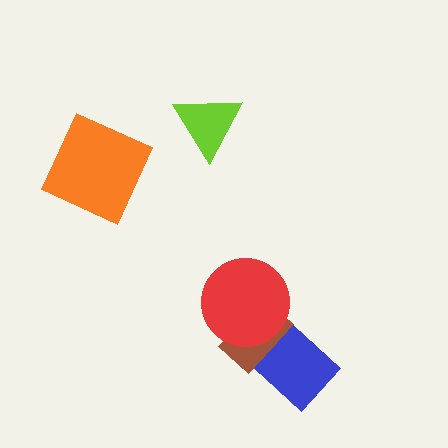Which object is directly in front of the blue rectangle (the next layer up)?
The brown rectangle is directly in front of the blue rectangle.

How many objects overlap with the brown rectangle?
2 objects overlap with the brown rectangle.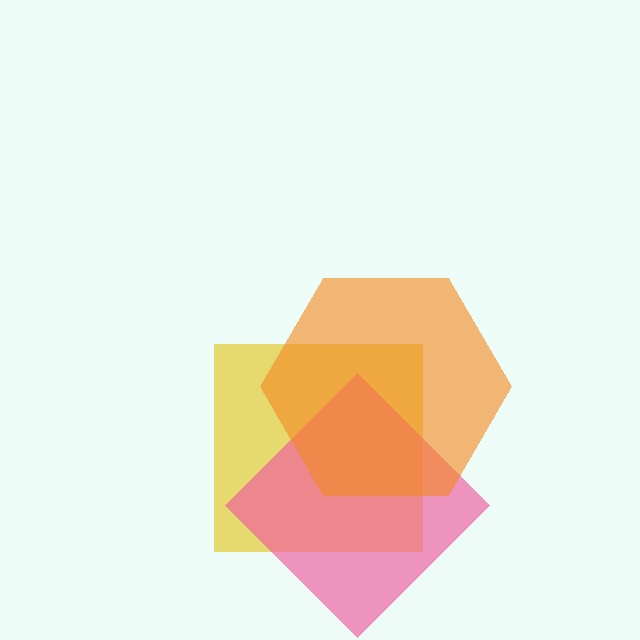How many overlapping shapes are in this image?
There are 3 overlapping shapes in the image.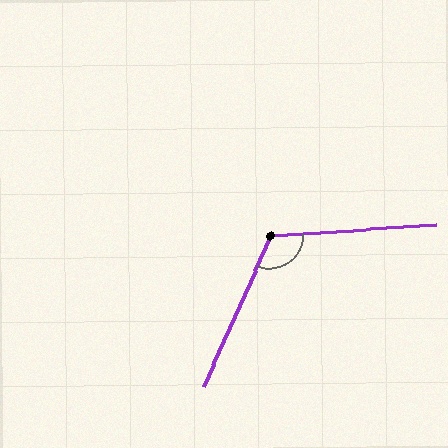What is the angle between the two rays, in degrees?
Approximately 118 degrees.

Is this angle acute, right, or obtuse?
It is obtuse.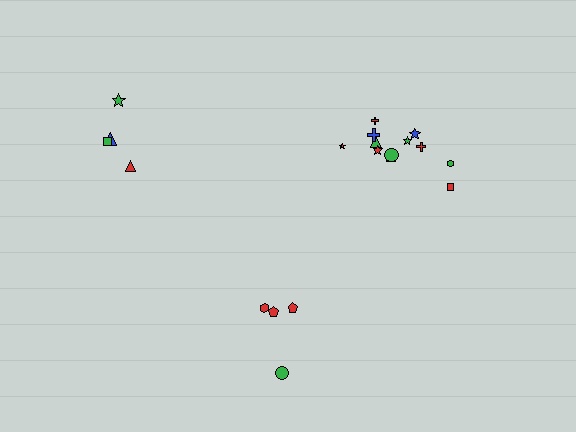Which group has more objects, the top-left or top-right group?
The top-right group.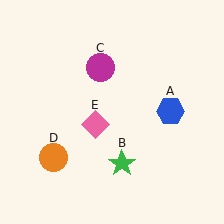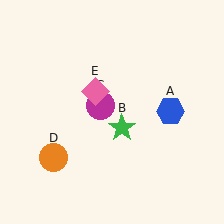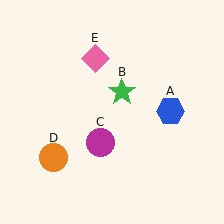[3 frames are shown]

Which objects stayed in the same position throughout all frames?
Blue hexagon (object A) and orange circle (object D) remained stationary.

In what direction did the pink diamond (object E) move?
The pink diamond (object E) moved up.